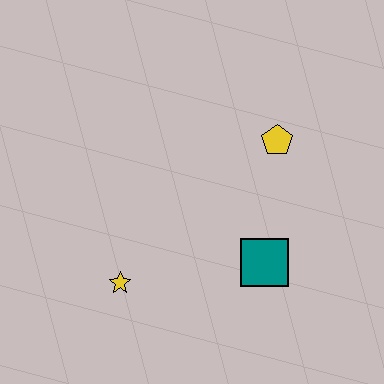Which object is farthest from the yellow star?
The yellow pentagon is farthest from the yellow star.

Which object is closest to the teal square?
The yellow pentagon is closest to the teal square.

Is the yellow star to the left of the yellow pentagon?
Yes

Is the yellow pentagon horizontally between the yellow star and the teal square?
No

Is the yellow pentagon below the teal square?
No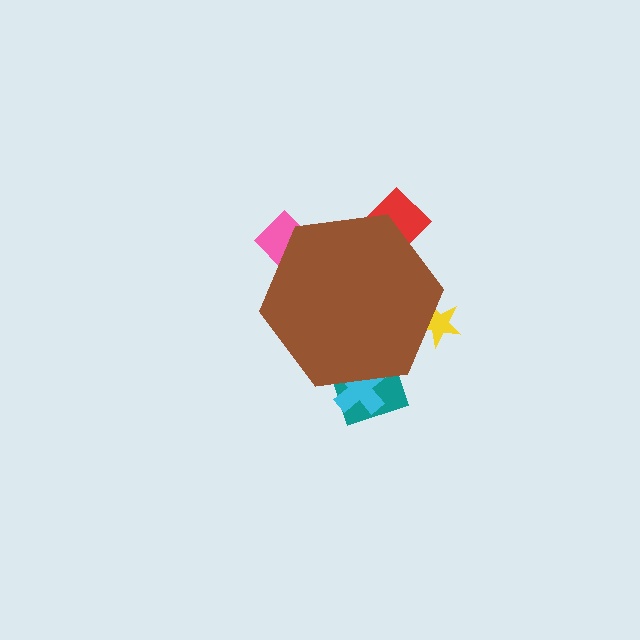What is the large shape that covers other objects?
A brown hexagon.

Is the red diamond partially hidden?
Yes, the red diamond is partially hidden behind the brown hexagon.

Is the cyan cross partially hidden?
Yes, the cyan cross is partially hidden behind the brown hexagon.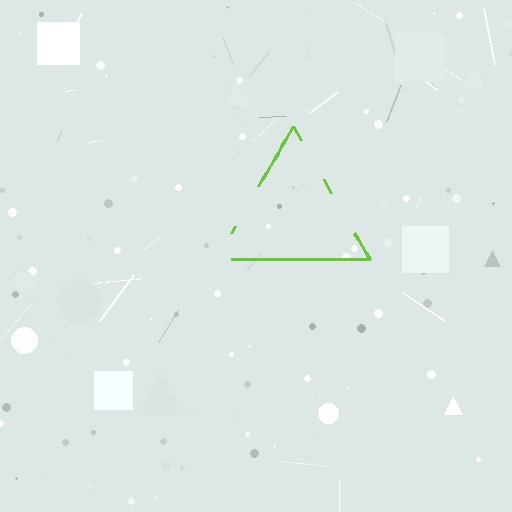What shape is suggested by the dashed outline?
The dashed outline suggests a triangle.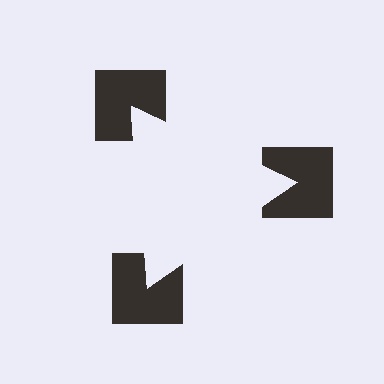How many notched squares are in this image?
There are 3 — one at each vertex of the illusory triangle.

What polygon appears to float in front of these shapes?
An illusory triangle — its edges are inferred from the aligned wedge cuts in the notched squares, not physically drawn.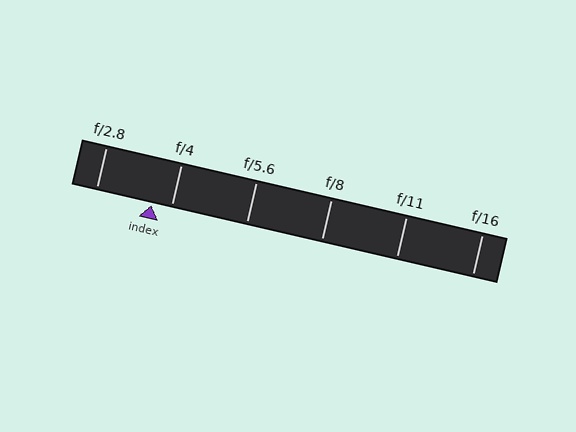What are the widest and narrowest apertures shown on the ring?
The widest aperture shown is f/2.8 and the narrowest is f/16.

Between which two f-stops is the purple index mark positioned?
The index mark is between f/2.8 and f/4.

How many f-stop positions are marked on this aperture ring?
There are 6 f-stop positions marked.